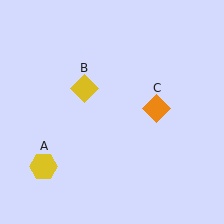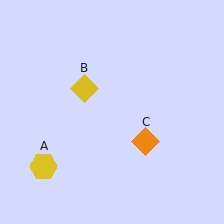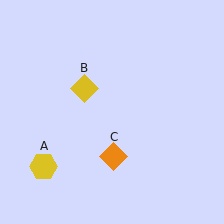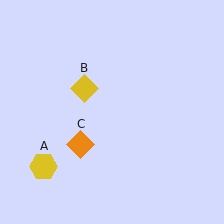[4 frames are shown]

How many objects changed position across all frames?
1 object changed position: orange diamond (object C).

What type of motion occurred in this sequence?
The orange diamond (object C) rotated clockwise around the center of the scene.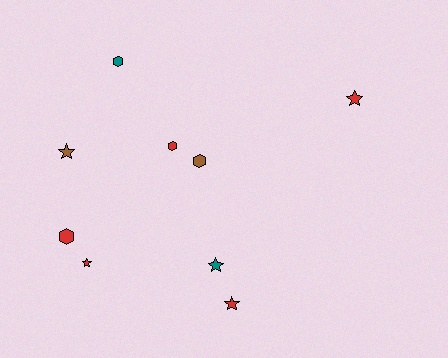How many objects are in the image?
There are 9 objects.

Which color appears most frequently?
Red, with 5 objects.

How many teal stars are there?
There is 1 teal star.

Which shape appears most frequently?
Star, with 5 objects.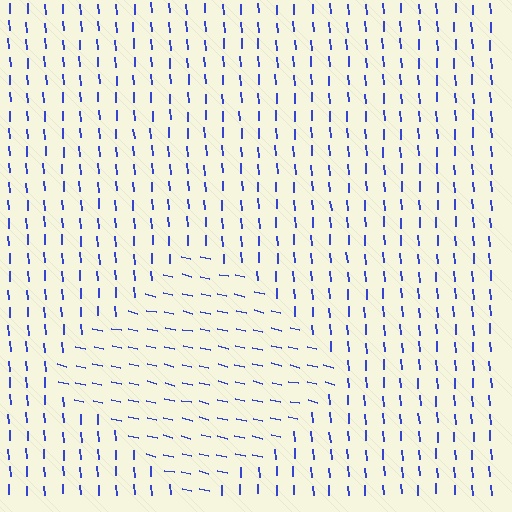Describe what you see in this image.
The image is filled with small blue line segments. A diamond region in the image has lines oriented differently from the surrounding lines, creating a visible texture boundary.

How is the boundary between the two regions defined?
The boundary is defined purely by a change in line orientation (approximately 74 degrees difference). All lines are the same color and thickness.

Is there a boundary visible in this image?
Yes, there is a texture boundary formed by a change in line orientation.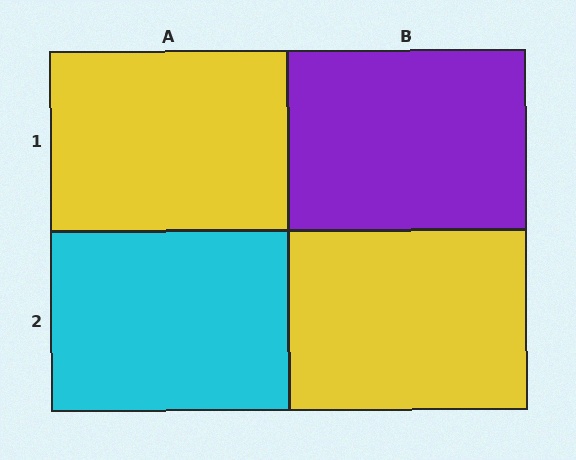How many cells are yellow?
2 cells are yellow.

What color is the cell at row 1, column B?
Purple.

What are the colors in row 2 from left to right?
Cyan, yellow.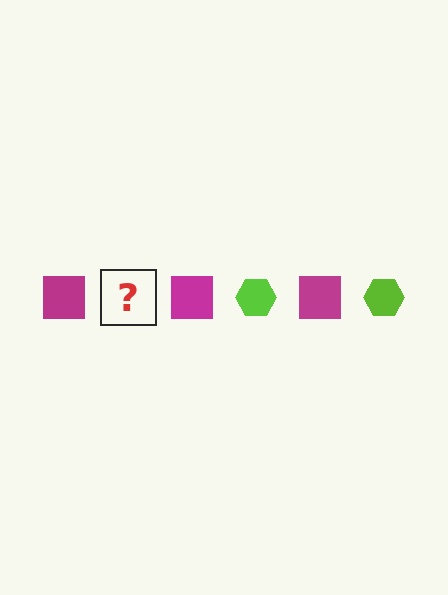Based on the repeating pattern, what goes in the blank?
The blank should be a lime hexagon.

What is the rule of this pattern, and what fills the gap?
The rule is that the pattern alternates between magenta square and lime hexagon. The gap should be filled with a lime hexagon.